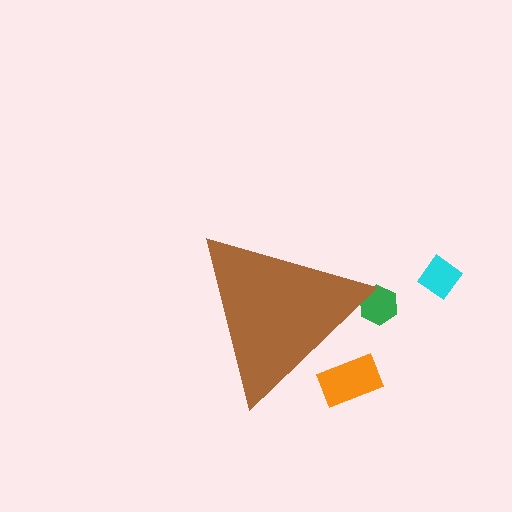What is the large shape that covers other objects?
A brown triangle.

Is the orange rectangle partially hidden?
Yes, the orange rectangle is partially hidden behind the brown triangle.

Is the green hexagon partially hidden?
Yes, the green hexagon is partially hidden behind the brown triangle.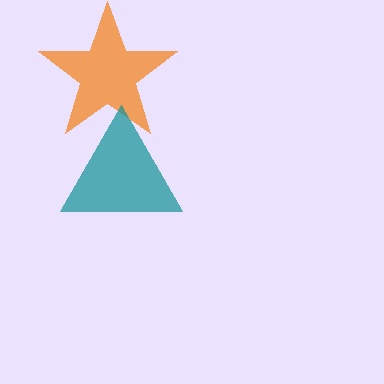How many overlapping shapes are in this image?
There are 2 overlapping shapes in the image.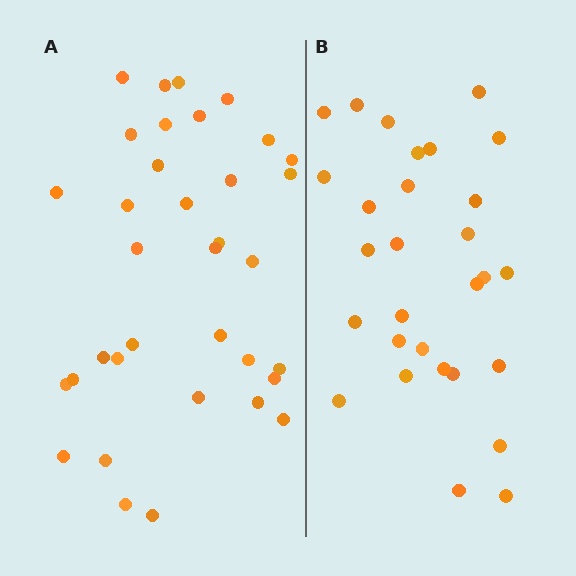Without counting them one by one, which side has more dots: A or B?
Region A (the left region) has more dots.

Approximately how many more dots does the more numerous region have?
Region A has about 6 more dots than region B.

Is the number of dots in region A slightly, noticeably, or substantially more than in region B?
Region A has only slightly more — the two regions are fairly close. The ratio is roughly 1.2 to 1.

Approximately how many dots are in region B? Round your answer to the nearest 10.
About 30 dots. (The exact count is 29, which rounds to 30.)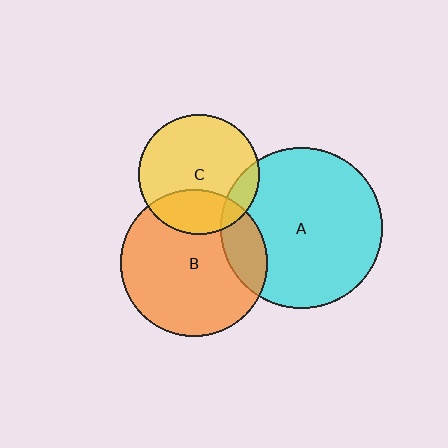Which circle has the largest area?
Circle A (cyan).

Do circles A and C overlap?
Yes.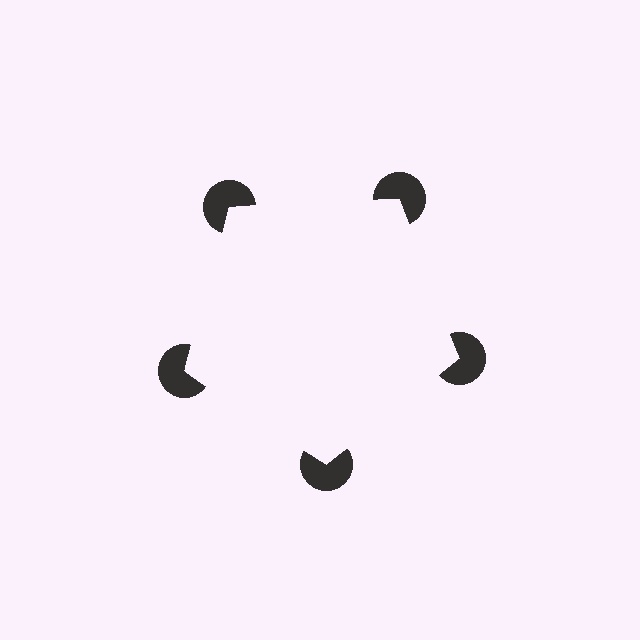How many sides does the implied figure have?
5 sides.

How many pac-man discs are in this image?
There are 5 — one at each vertex of the illusory pentagon.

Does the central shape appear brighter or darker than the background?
It typically appears slightly brighter than the background, even though no actual brightness change is drawn.